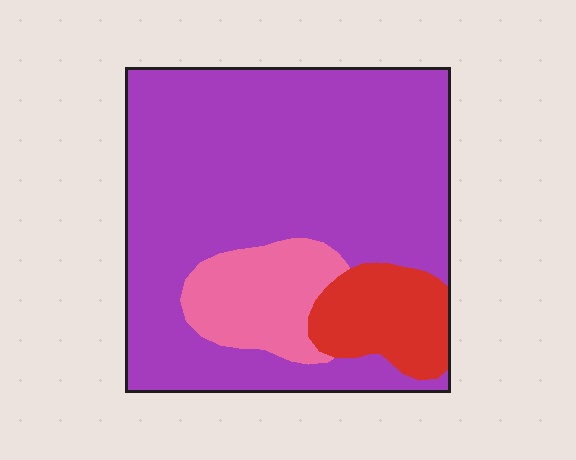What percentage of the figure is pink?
Pink takes up less than a sixth of the figure.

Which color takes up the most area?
Purple, at roughly 75%.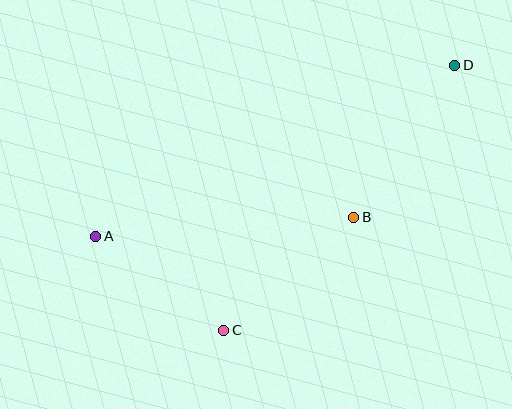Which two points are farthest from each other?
Points A and D are farthest from each other.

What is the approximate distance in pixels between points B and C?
The distance between B and C is approximately 172 pixels.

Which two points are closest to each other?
Points A and C are closest to each other.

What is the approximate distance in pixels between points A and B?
The distance between A and B is approximately 259 pixels.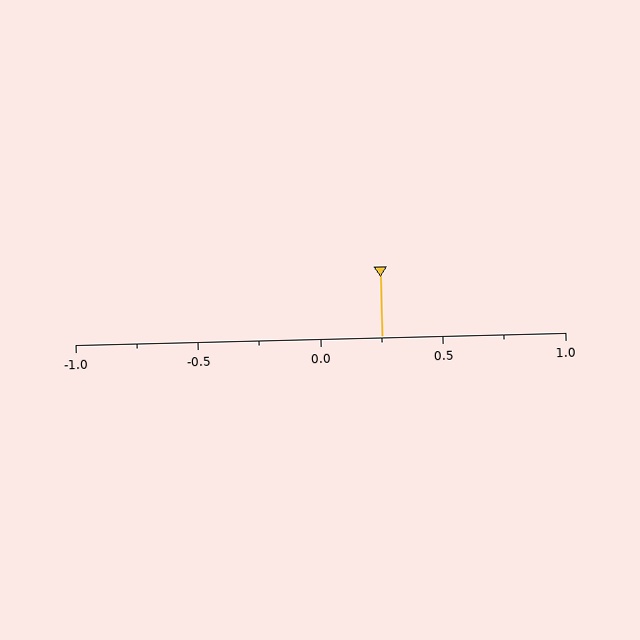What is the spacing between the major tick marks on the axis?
The major ticks are spaced 0.5 apart.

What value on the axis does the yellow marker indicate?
The marker indicates approximately 0.25.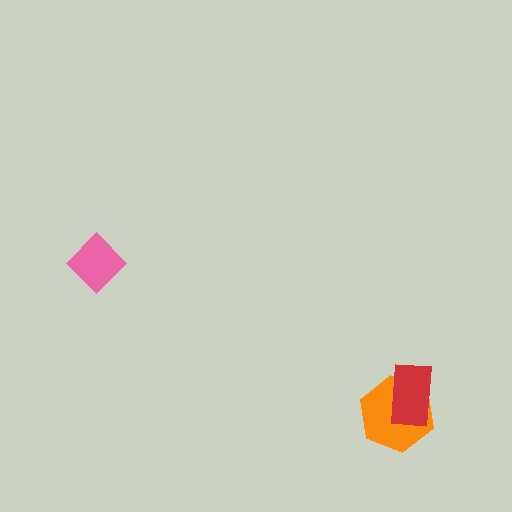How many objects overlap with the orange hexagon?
1 object overlaps with the orange hexagon.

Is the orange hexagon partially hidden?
Yes, it is partially covered by another shape.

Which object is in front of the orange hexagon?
The red rectangle is in front of the orange hexagon.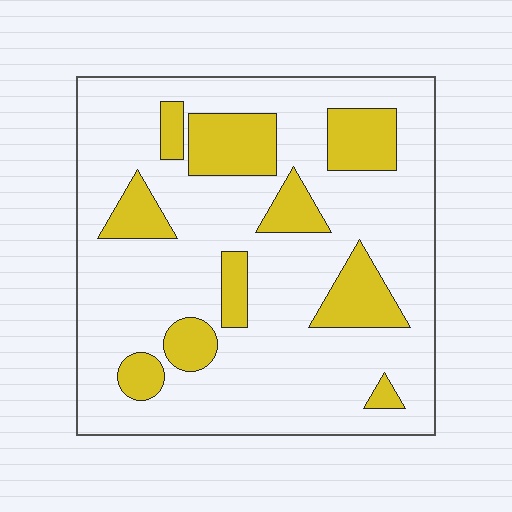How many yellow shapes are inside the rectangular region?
10.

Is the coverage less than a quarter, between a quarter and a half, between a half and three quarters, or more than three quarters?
Less than a quarter.